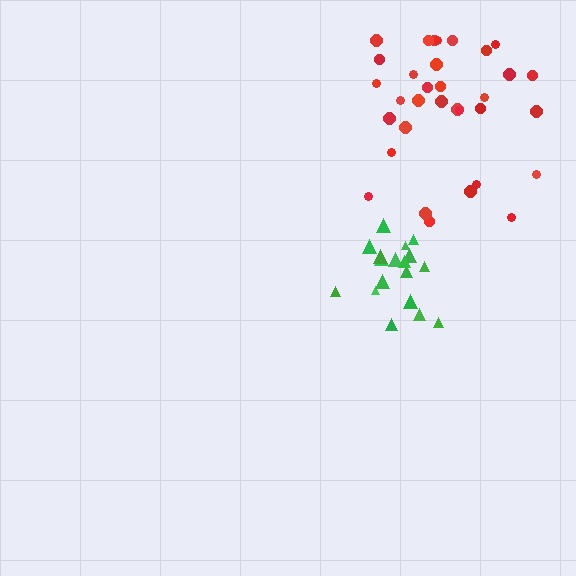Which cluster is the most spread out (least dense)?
Red.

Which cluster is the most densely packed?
Green.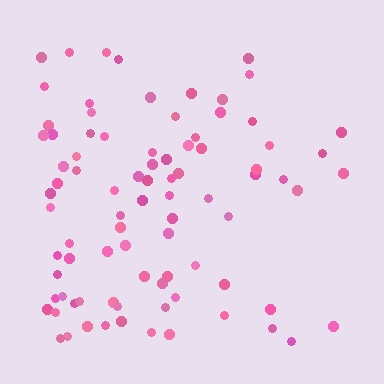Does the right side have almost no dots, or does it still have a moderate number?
Still a moderate number, just noticeably fewer than the left.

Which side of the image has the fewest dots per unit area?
The right.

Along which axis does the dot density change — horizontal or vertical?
Horizontal.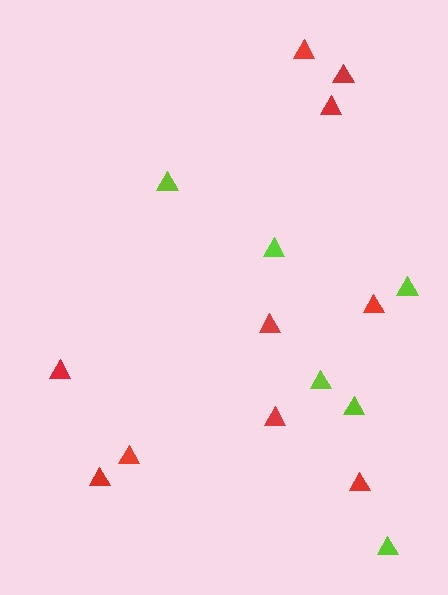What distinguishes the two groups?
There are 2 groups: one group of red triangles (10) and one group of lime triangles (6).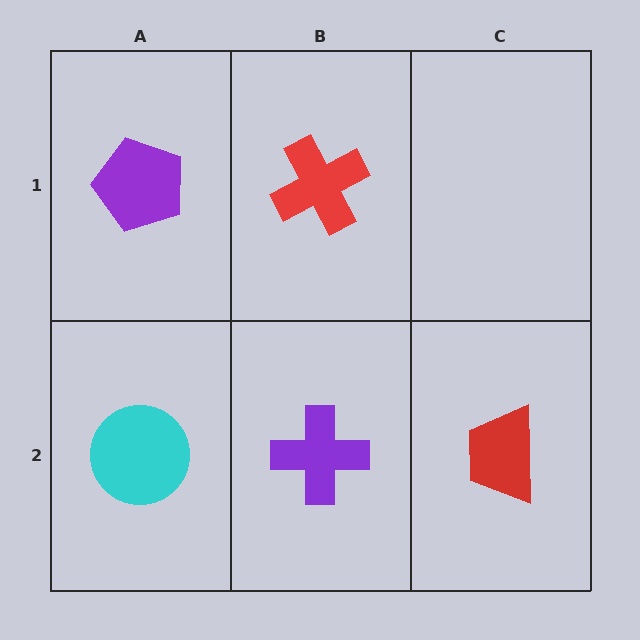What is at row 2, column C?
A red trapezoid.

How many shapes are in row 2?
3 shapes.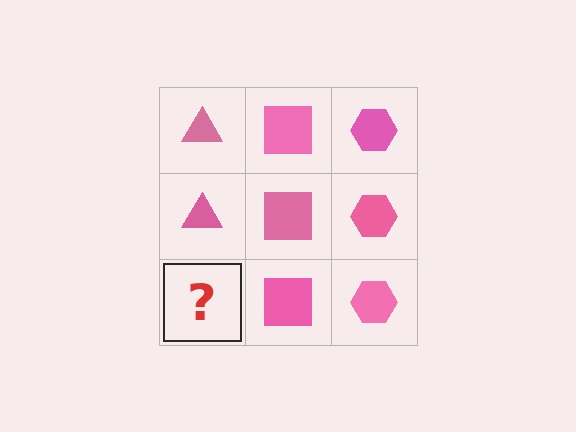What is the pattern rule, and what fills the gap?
The rule is that each column has a consistent shape. The gap should be filled with a pink triangle.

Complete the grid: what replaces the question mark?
The question mark should be replaced with a pink triangle.